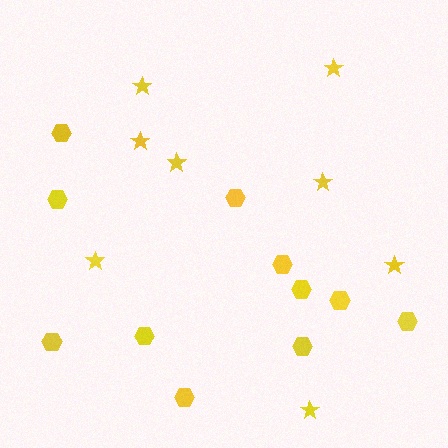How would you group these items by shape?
There are 2 groups: one group of stars (8) and one group of hexagons (11).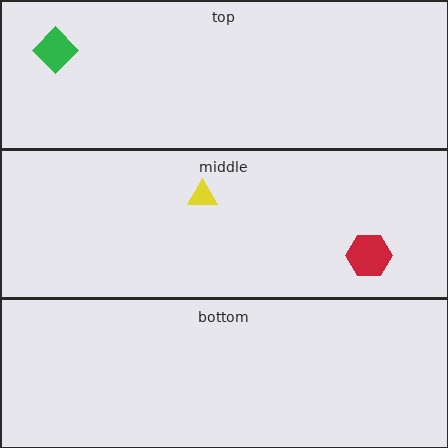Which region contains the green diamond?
The top region.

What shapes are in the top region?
The green diamond.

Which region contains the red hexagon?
The middle region.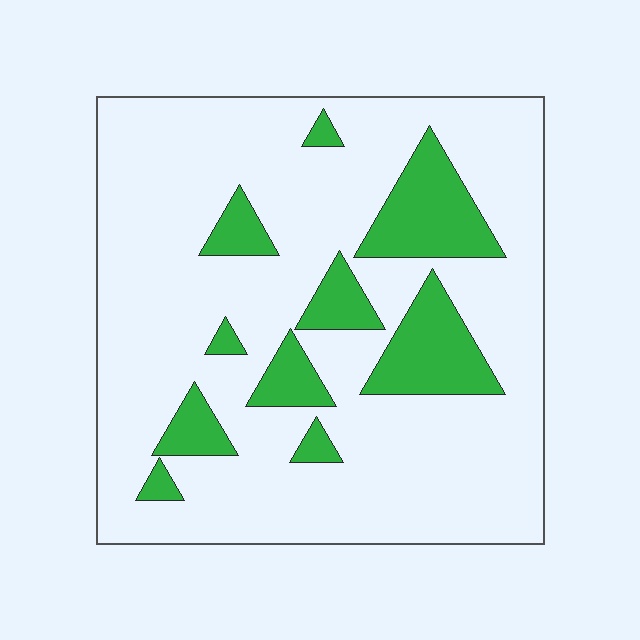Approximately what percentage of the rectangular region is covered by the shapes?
Approximately 20%.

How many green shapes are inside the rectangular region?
10.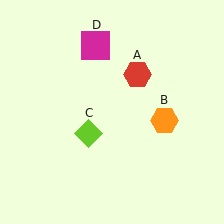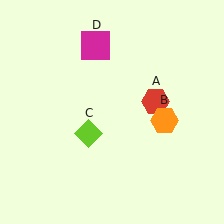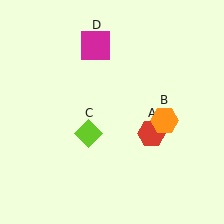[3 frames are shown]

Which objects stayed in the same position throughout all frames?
Orange hexagon (object B) and lime diamond (object C) and magenta square (object D) remained stationary.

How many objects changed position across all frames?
1 object changed position: red hexagon (object A).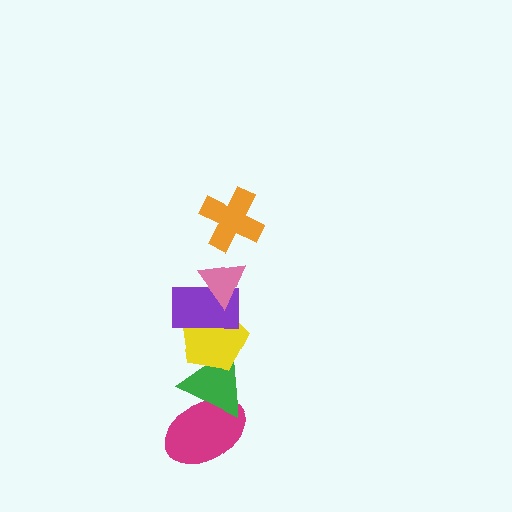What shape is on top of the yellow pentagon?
The purple rectangle is on top of the yellow pentagon.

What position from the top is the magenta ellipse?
The magenta ellipse is 6th from the top.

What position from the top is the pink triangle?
The pink triangle is 2nd from the top.